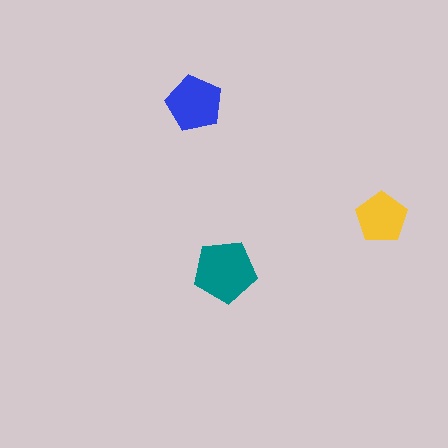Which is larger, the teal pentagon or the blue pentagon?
The teal one.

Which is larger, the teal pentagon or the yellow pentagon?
The teal one.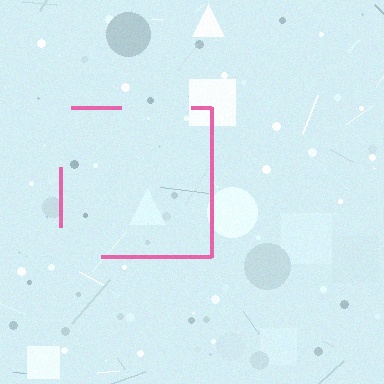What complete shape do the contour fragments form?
The contour fragments form a square.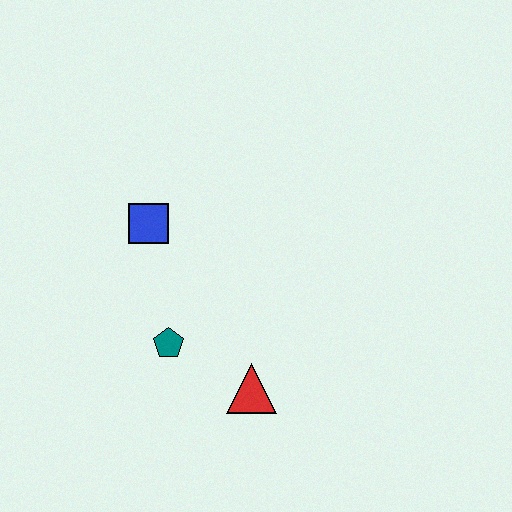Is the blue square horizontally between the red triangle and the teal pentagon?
No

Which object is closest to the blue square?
The teal pentagon is closest to the blue square.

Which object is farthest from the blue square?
The red triangle is farthest from the blue square.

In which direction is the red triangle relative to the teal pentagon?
The red triangle is to the right of the teal pentagon.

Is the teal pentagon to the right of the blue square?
Yes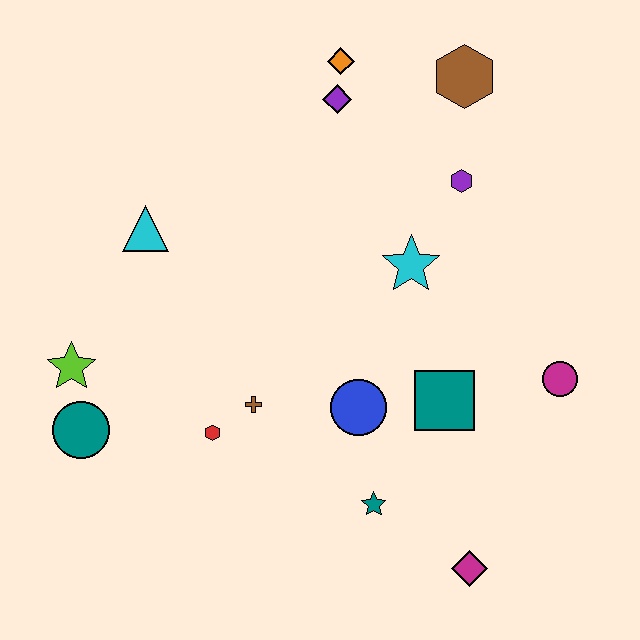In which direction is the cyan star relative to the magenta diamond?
The cyan star is above the magenta diamond.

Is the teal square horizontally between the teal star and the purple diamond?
No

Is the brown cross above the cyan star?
No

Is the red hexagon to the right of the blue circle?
No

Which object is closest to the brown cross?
The red hexagon is closest to the brown cross.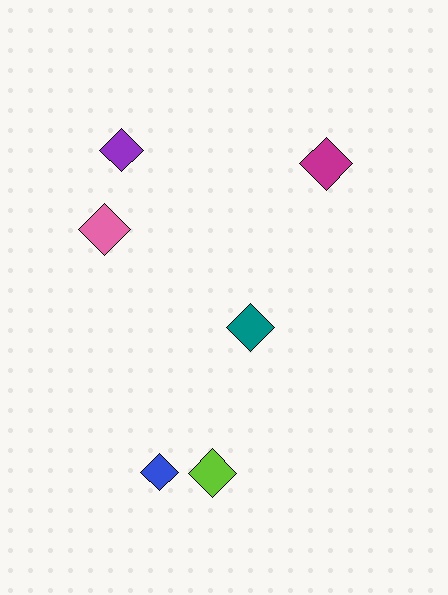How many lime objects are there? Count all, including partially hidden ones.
There is 1 lime object.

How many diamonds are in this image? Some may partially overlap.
There are 6 diamonds.